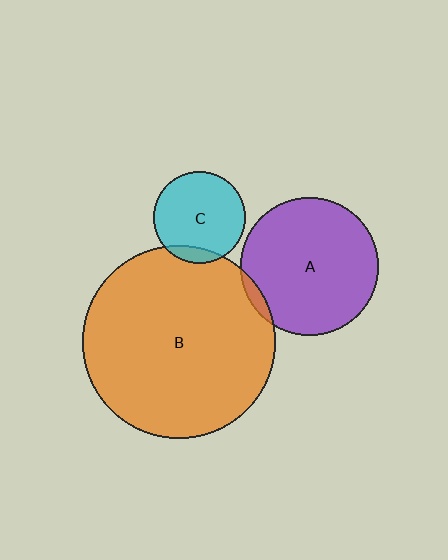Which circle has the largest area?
Circle B (orange).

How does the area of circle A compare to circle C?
Approximately 2.2 times.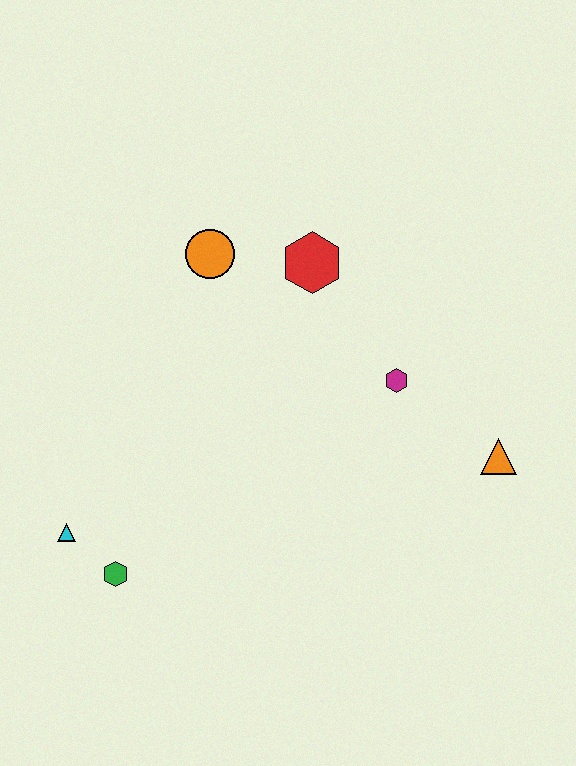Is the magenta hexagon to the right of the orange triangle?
No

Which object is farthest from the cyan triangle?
The orange triangle is farthest from the cyan triangle.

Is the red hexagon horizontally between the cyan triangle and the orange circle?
No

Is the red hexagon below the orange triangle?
No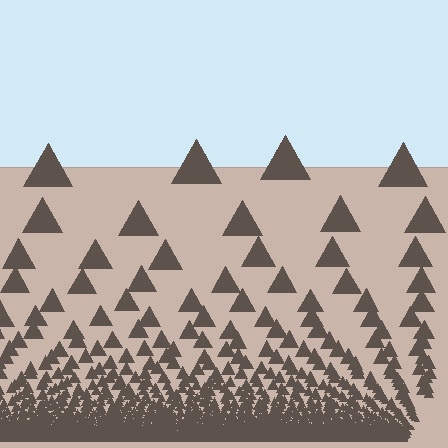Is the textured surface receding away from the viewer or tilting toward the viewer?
The surface appears to tilt toward the viewer. Texture elements get larger and sparser toward the top.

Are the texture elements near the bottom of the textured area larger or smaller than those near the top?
Smaller. The gradient is inverted — elements near the bottom are smaller and denser.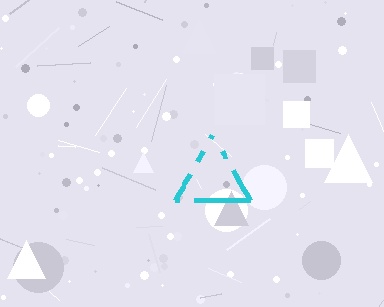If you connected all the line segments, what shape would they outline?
They would outline a triangle.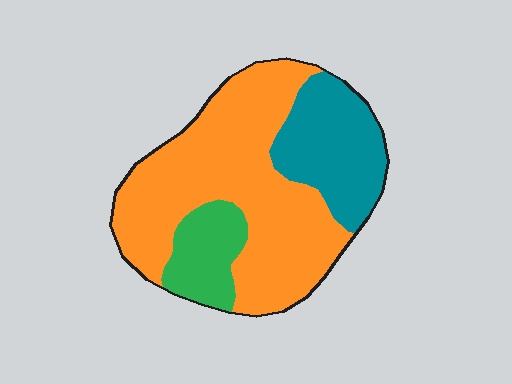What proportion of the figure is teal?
Teal takes up about one quarter (1/4) of the figure.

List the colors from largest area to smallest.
From largest to smallest: orange, teal, green.